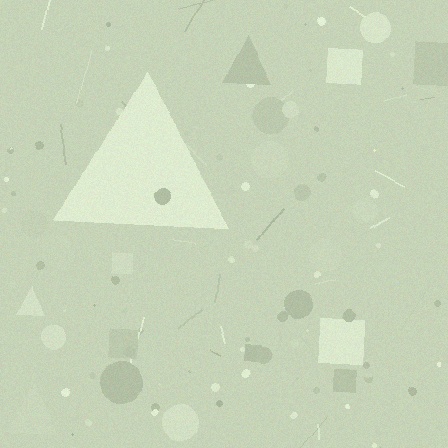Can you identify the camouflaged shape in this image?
The camouflaged shape is a triangle.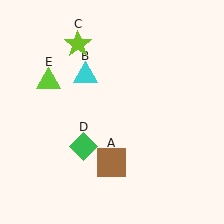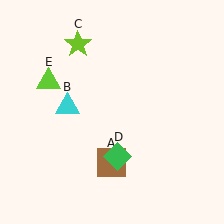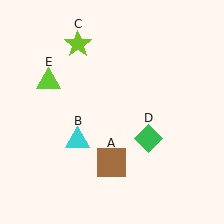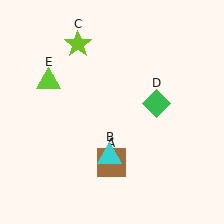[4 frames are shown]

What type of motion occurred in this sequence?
The cyan triangle (object B), green diamond (object D) rotated counterclockwise around the center of the scene.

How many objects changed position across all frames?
2 objects changed position: cyan triangle (object B), green diamond (object D).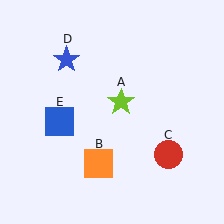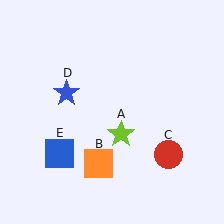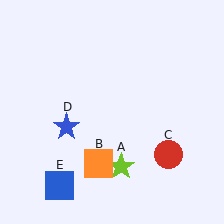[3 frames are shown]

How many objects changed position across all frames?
3 objects changed position: lime star (object A), blue star (object D), blue square (object E).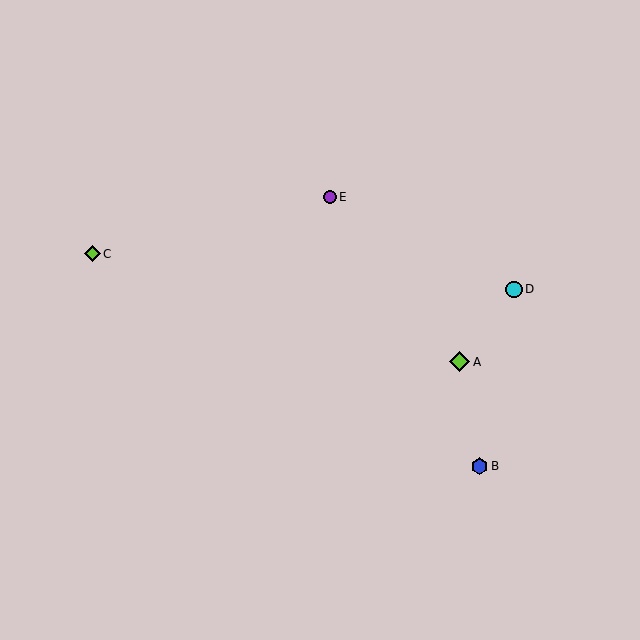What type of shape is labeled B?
Shape B is a blue hexagon.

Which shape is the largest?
The lime diamond (labeled A) is the largest.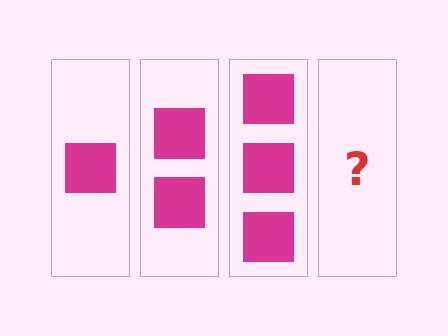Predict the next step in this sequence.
The next step is 4 squares.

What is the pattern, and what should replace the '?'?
The pattern is that each step adds one more square. The '?' should be 4 squares.